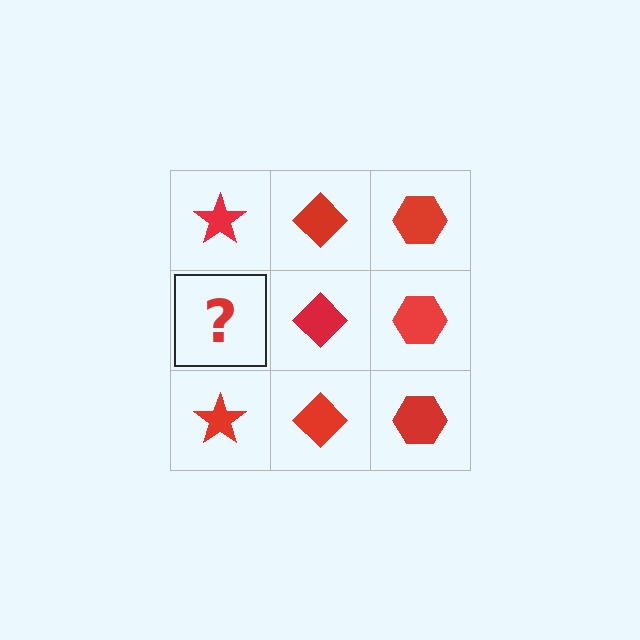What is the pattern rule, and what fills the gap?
The rule is that each column has a consistent shape. The gap should be filled with a red star.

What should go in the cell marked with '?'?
The missing cell should contain a red star.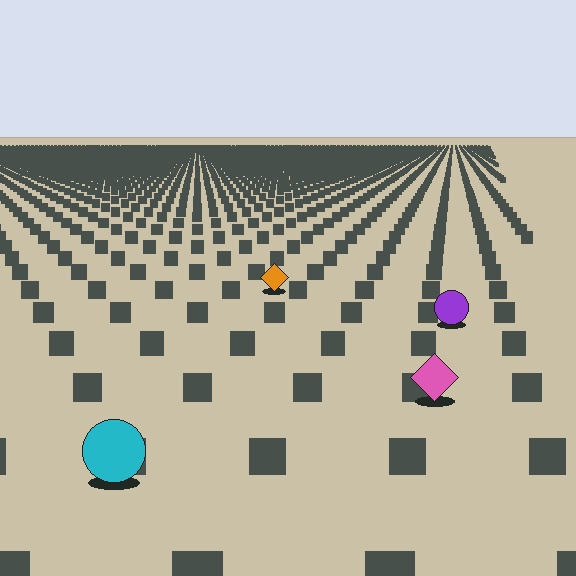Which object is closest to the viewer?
The cyan circle is closest. The texture marks near it are larger and more spread out.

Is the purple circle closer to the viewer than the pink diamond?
No. The pink diamond is closer — you can tell from the texture gradient: the ground texture is coarser near it.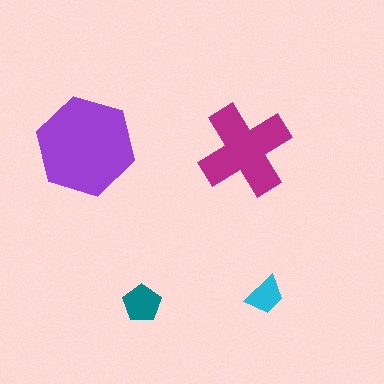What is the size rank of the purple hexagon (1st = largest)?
1st.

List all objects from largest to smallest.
The purple hexagon, the magenta cross, the teal pentagon, the cyan trapezoid.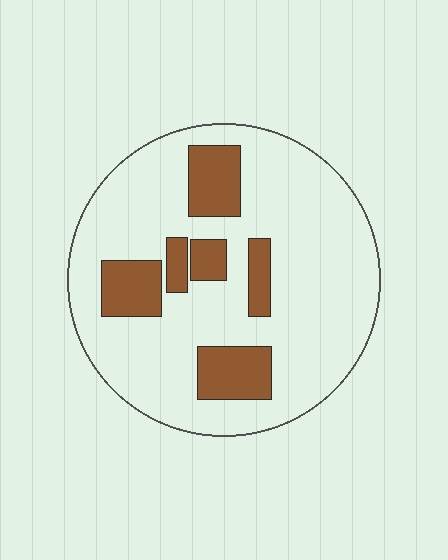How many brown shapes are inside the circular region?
6.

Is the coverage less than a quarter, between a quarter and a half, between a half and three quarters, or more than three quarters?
Less than a quarter.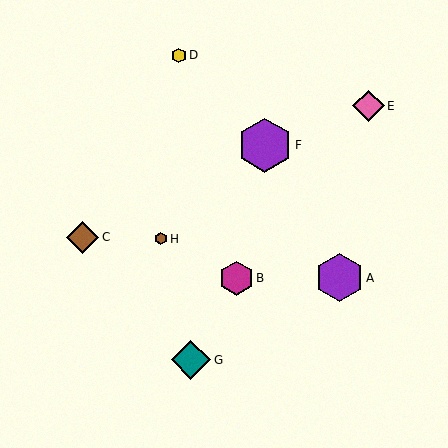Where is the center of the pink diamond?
The center of the pink diamond is at (368, 106).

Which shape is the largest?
The purple hexagon (labeled F) is the largest.